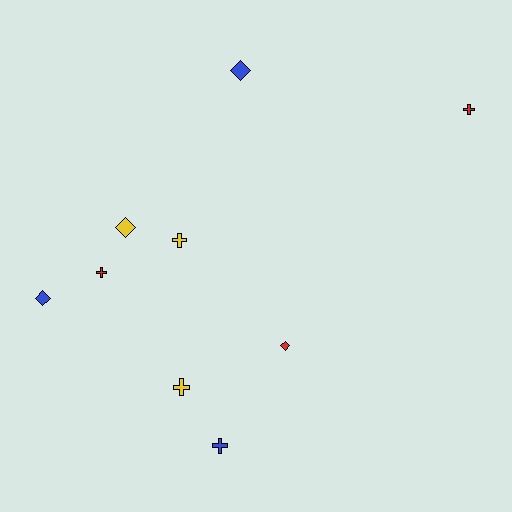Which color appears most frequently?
Yellow, with 3 objects.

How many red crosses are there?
There are 2 red crosses.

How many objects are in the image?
There are 9 objects.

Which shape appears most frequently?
Cross, with 5 objects.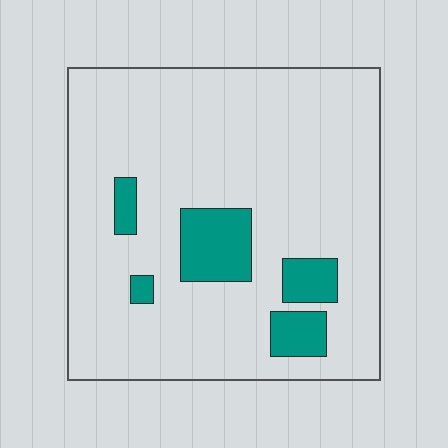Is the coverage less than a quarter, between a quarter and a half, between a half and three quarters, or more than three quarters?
Less than a quarter.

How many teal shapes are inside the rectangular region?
5.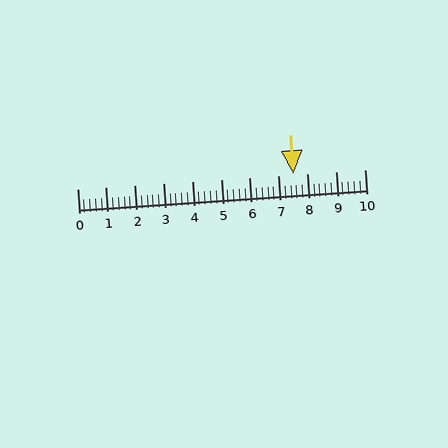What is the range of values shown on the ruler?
The ruler shows values from 0 to 10.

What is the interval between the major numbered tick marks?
The major tick marks are spaced 1 units apart.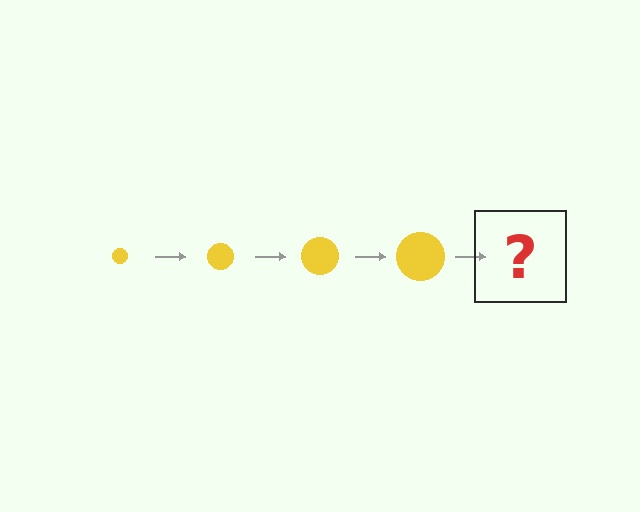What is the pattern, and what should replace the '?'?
The pattern is that the circle gets progressively larger each step. The '?' should be a yellow circle, larger than the previous one.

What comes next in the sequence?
The next element should be a yellow circle, larger than the previous one.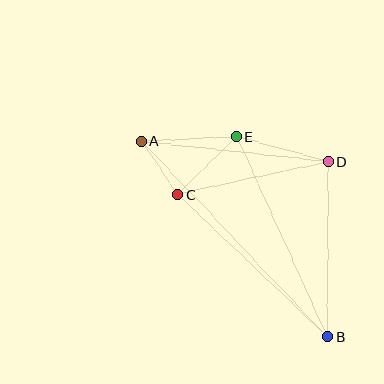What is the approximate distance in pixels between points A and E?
The distance between A and E is approximately 96 pixels.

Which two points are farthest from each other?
Points A and B are farthest from each other.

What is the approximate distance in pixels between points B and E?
The distance between B and E is approximately 220 pixels.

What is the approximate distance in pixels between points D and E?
The distance between D and E is approximately 94 pixels.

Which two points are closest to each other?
Points A and C are closest to each other.